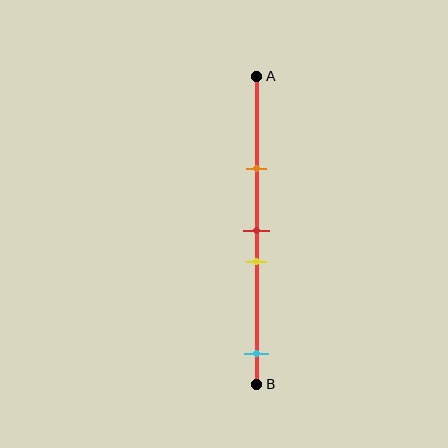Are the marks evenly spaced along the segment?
No, the marks are not evenly spaced.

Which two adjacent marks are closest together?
The red and yellow marks are the closest adjacent pair.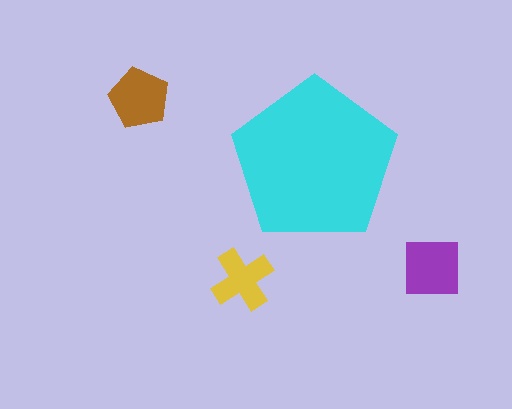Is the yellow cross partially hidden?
No, the yellow cross is fully visible.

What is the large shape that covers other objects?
A cyan pentagon.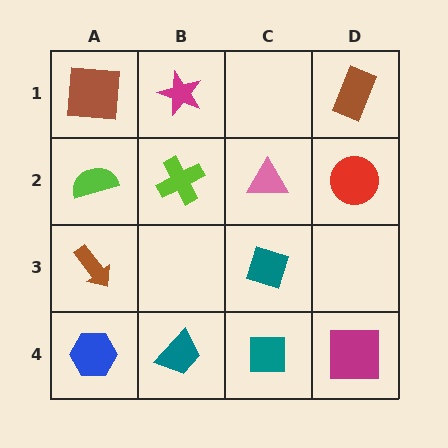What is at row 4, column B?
A teal trapezoid.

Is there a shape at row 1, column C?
No, that cell is empty.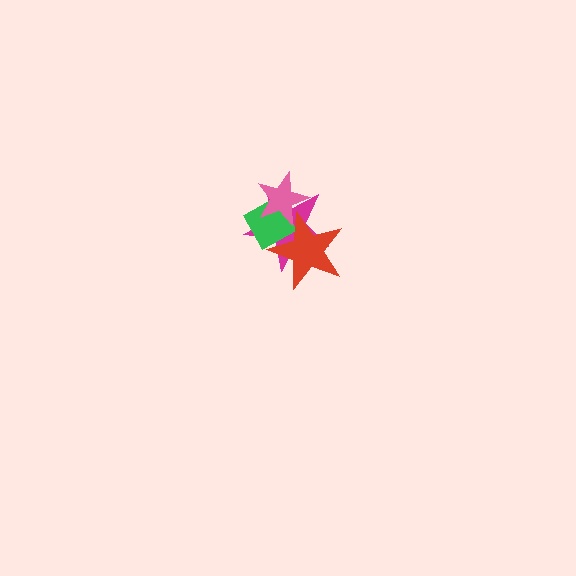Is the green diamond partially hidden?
Yes, it is partially covered by another shape.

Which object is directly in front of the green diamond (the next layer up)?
The red star is directly in front of the green diamond.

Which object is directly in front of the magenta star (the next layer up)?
The green diamond is directly in front of the magenta star.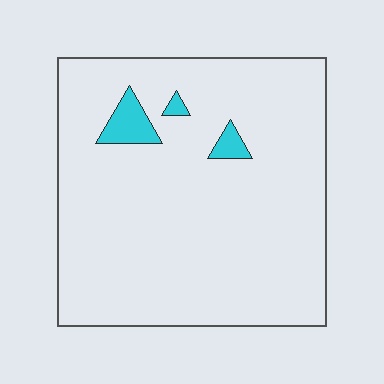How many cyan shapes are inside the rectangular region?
3.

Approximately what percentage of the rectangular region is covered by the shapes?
Approximately 5%.